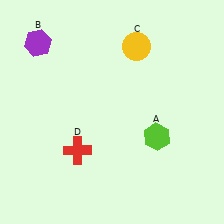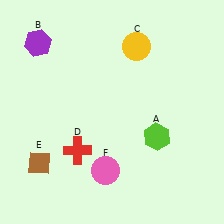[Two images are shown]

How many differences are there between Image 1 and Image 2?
There are 2 differences between the two images.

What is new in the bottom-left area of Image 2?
A brown diamond (E) was added in the bottom-left area of Image 2.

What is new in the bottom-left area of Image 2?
A pink circle (F) was added in the bottom-left area of Image 2.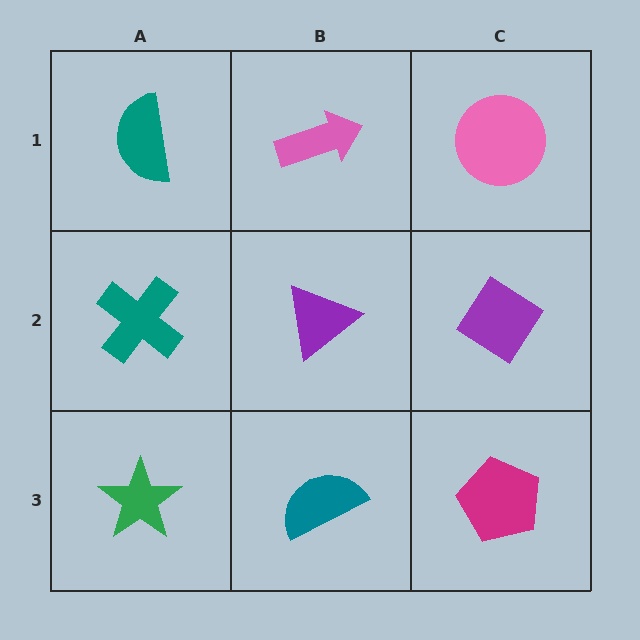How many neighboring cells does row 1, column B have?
3.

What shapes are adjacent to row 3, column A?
A teal cross (row 2, column A), a teal semicircle (row 3, column B).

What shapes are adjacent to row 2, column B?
A pink arrow (row 1, column B), a teal semicircle (row 3, column B), a teal cross (row 2, column A), a purple diamond (row 2, column C).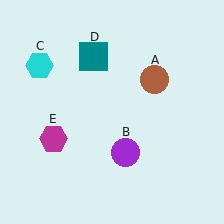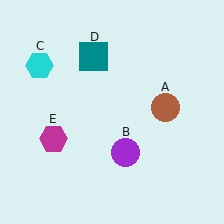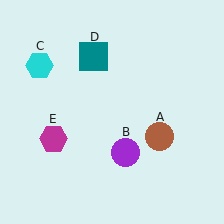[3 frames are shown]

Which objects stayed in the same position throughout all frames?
Purple circle (object B) and cyan hexagon (object C) and teal square (object D) and magenta hexagon (object E) remained stationary.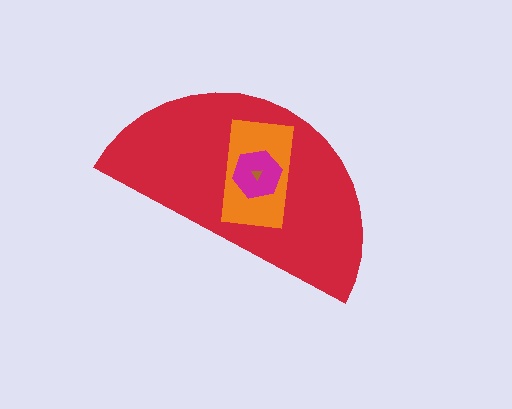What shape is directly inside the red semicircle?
The orange rectangle.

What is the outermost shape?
The red semicircle.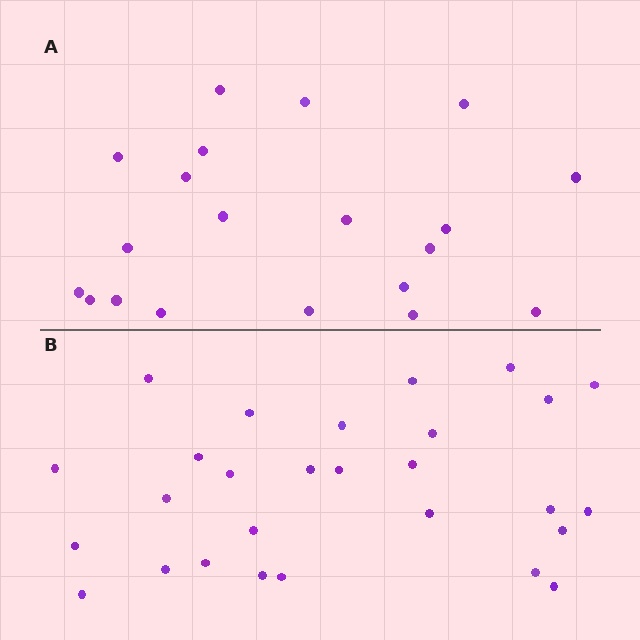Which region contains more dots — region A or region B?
Region B (the bottom region) has more dots.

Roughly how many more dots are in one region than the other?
Region B has roughly 8 or so more dots than region A.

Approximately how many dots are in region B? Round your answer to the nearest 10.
About 30 dots. (The exact count is 28, which rounds to 30.)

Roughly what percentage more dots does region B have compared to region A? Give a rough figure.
About 40% more.